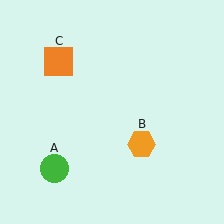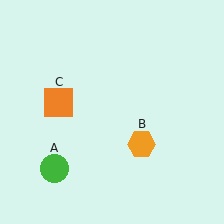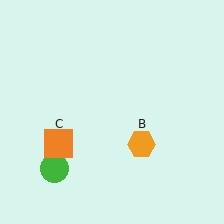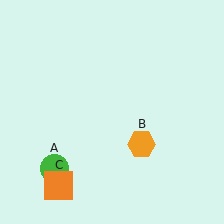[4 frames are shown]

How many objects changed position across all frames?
1 object changed position: orange square (object C).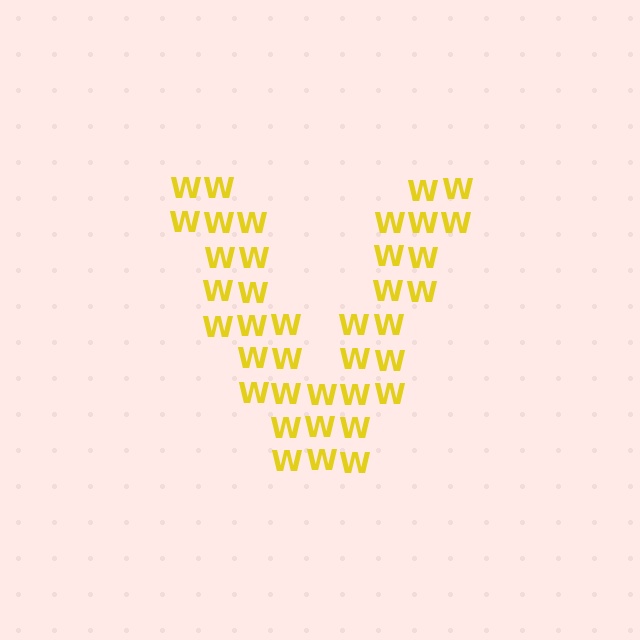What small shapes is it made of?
It is made of small letter W's.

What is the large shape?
The large shape is the letter V.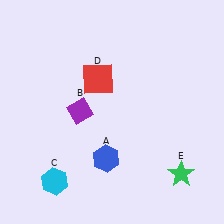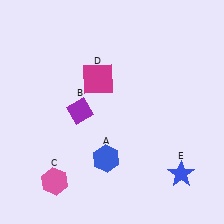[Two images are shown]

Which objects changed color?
C changed from cyan to pink. D changed from red to magenta. E changed from green to blue.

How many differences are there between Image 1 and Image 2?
There are 3 differences between the two images.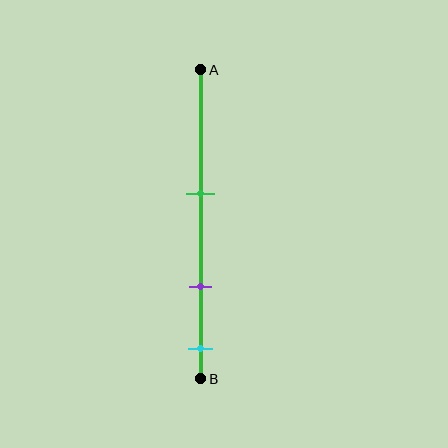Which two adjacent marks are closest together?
The purple and cyan marks are the closest adjacent pair.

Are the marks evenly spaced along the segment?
Yes, the marks are approximately evenly spaced.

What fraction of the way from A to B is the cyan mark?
The cyan mark is approximately 90% (0.9) of the way from A to B.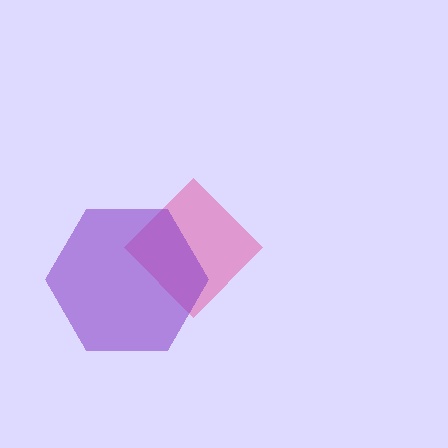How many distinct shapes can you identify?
There are 2 distinct shapes: a pink diamond, a purple hexagon.